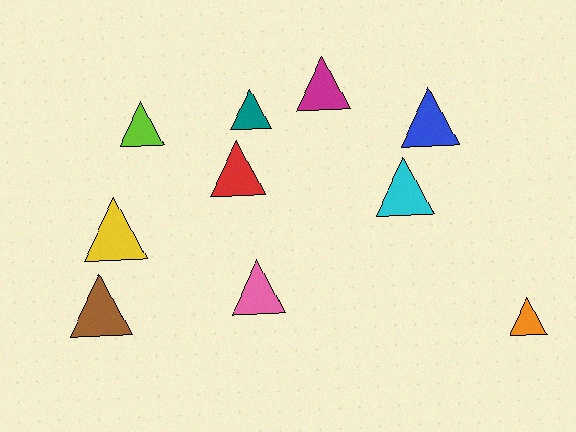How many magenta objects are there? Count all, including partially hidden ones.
There is 1 magenta object.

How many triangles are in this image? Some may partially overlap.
There are 10 triangles.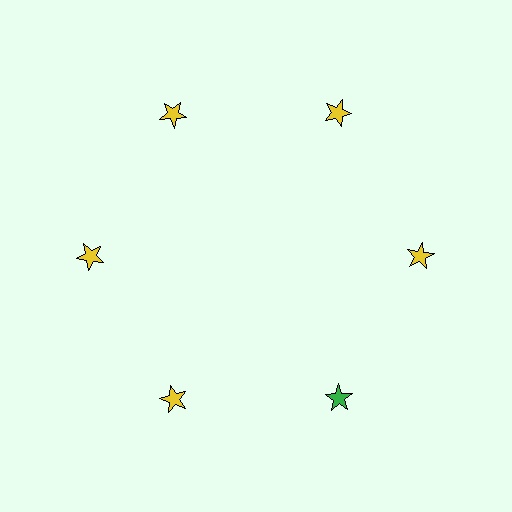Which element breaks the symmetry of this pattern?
The green star at roughly the 5 o'clock position breaks the symmetry. All other shapes are yellow stars.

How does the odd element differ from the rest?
It has a different color: green instead of yellow.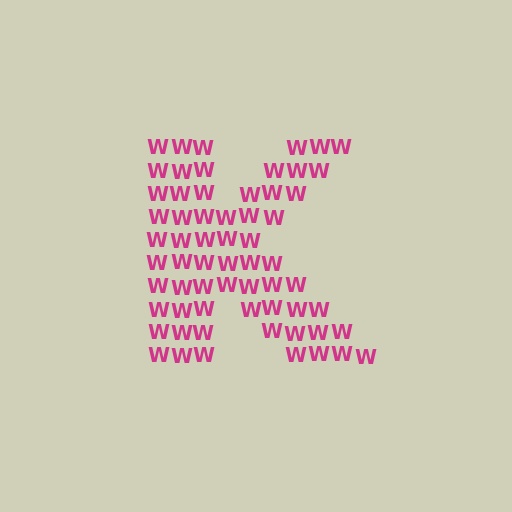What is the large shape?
The large shape is the letter K.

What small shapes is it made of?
It is made of small letter W's.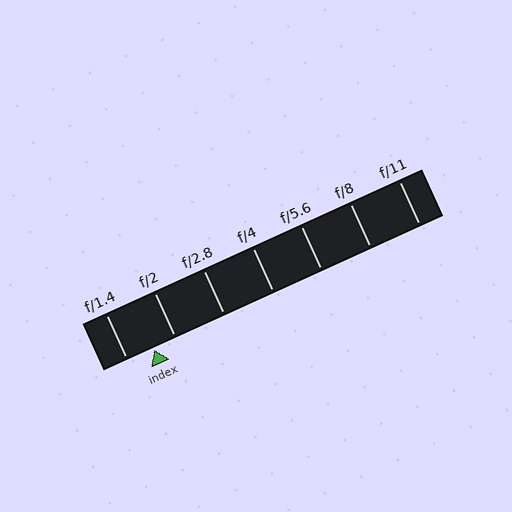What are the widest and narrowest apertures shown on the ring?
The widest aperture shown is f/1.4 and the narrowest is f/11.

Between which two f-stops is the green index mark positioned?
The index mark is between f/1.4 and f/2.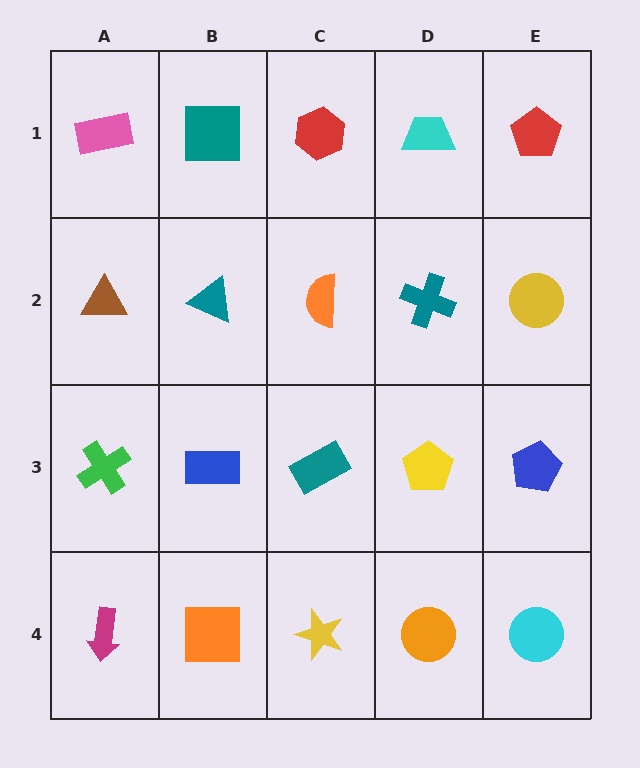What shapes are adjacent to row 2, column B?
A teal square (row 1, column B), a blue rectangle (row 3, column B), a brown triangle (row 2, column A), an orange semicircle (row 2, column C).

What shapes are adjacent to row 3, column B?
A teal triangle (row 2, column B), an orange square (row 4, column B), a green cross (row 3, column A), a teal rectangle (row 3, column C).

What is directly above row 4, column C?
A teal rectangle.